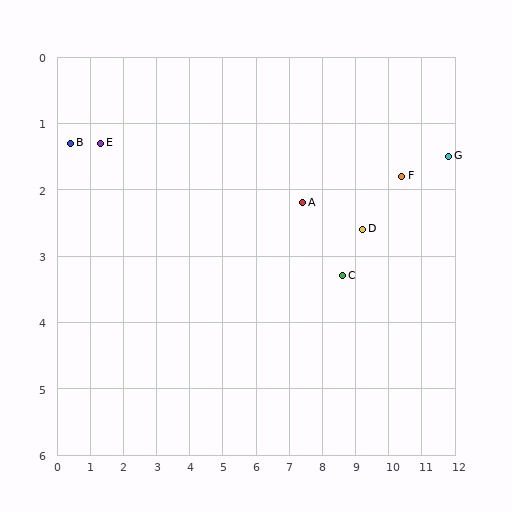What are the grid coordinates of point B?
Point B is at approximately (0.4, 1.3).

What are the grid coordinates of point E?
Point E is at approximately (1.3, 1.3).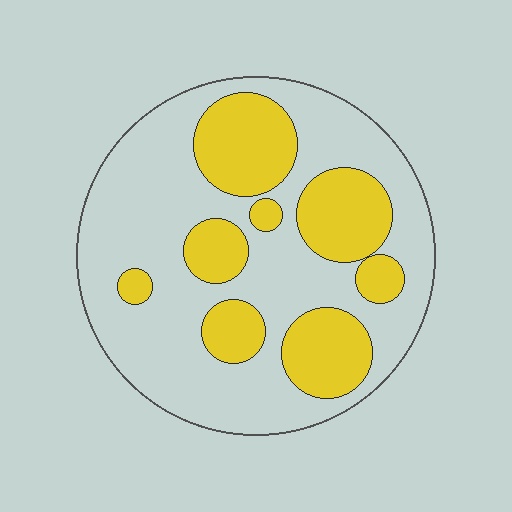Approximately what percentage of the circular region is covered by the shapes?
Approximately 35%.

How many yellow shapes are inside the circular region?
8.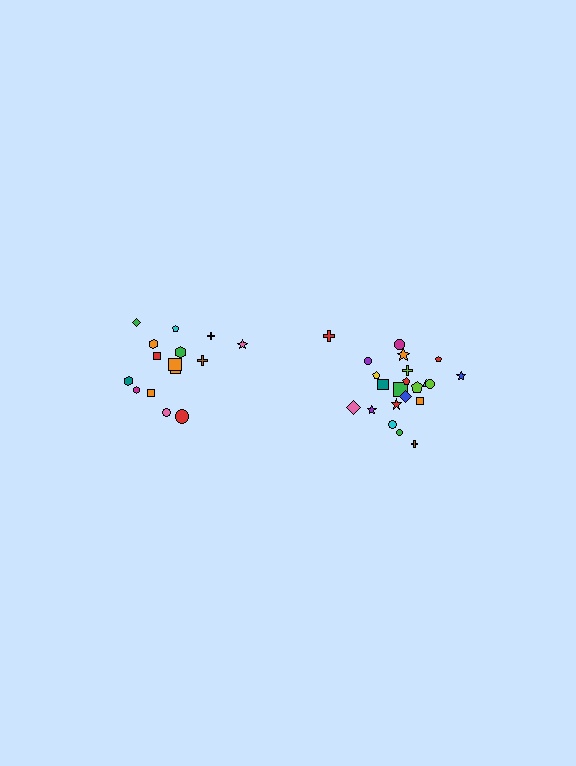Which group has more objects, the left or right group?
The right group.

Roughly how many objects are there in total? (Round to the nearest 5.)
Roughly 35 objects in total.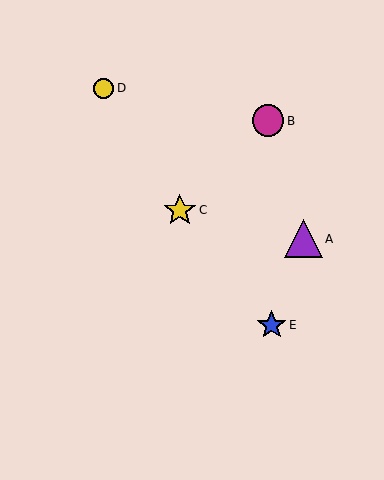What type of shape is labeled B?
Shape B is a magenta circle.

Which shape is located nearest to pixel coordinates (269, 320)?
The blue star (labeled E) at (272, 325) is nearest to that location.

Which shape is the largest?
The purple triangle (labeled A) is the largest.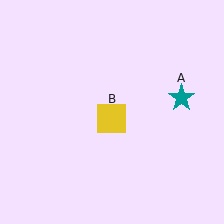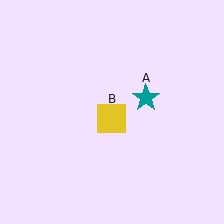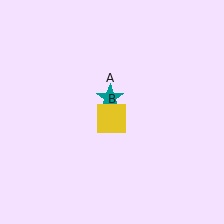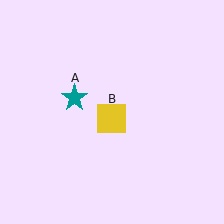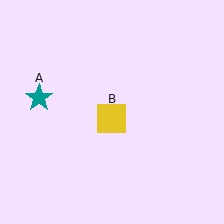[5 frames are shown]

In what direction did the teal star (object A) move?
The teal star (object A) moved left.